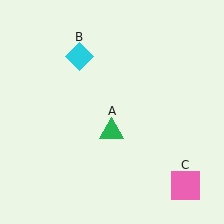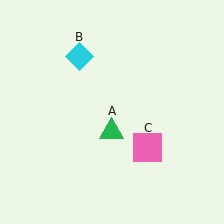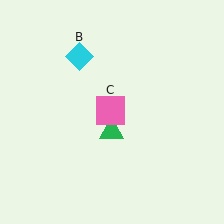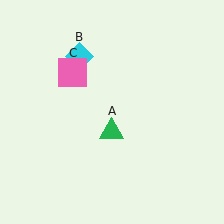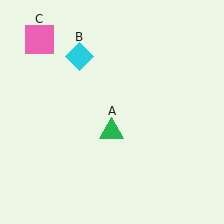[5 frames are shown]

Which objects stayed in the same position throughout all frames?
Green triangle (object A) and cyan diamond (object B) remained stationary.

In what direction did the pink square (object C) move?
The pink square (object C) moved up and to the left.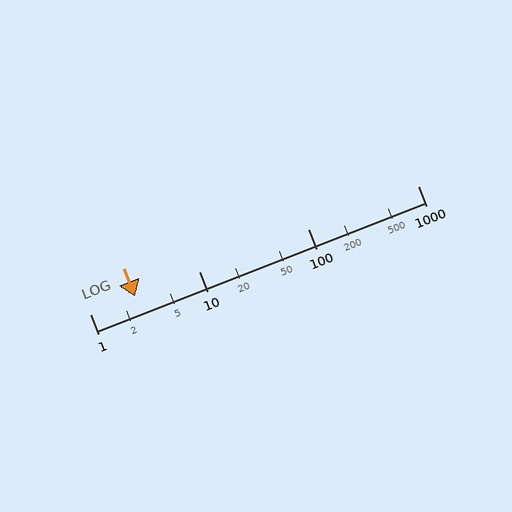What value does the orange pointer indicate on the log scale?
The pointer indicates approximately 2.6.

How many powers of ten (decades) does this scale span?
The scale spans 3 decades, from 1 to 1000.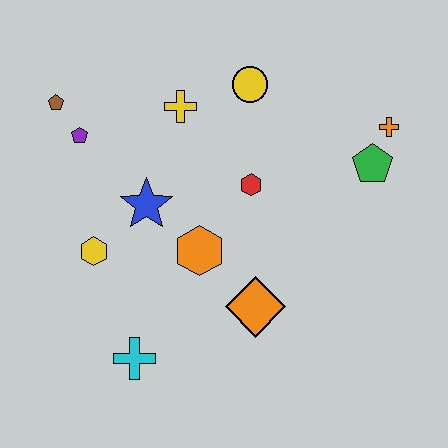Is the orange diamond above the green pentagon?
No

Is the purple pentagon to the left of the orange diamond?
Yes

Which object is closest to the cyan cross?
The yellow hexagon is closest to the cyan cross.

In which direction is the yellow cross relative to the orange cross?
The yellow cross is to the left of the orange cross.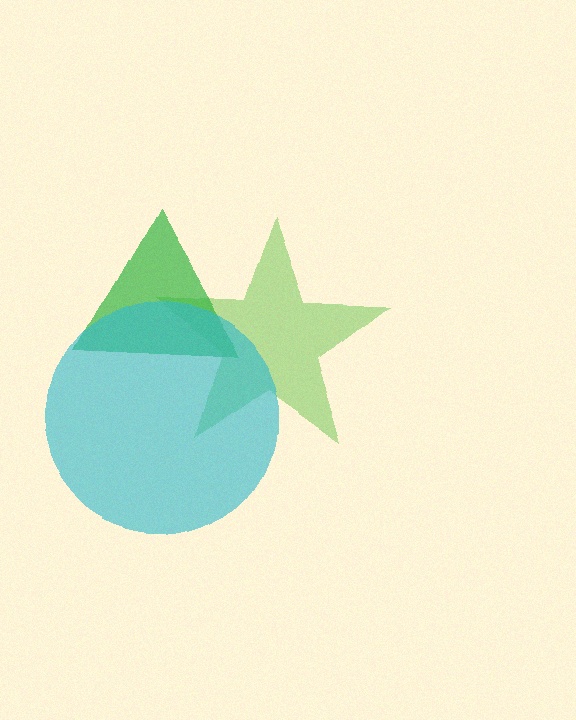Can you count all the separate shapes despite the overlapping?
Yes, there are 3 separate shapes.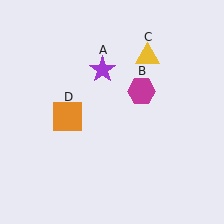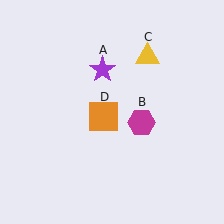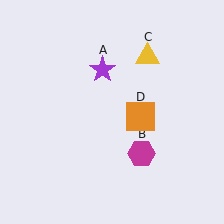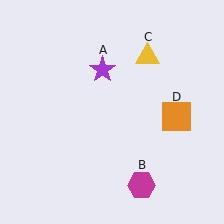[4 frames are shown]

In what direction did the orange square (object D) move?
The orange square (object D) moved right.